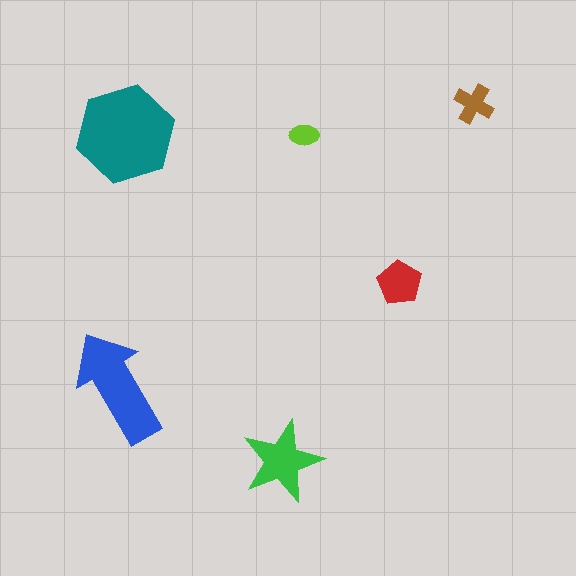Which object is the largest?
The teal hexagon.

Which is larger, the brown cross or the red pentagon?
The red pentagon.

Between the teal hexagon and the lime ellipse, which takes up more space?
The teal hexagon.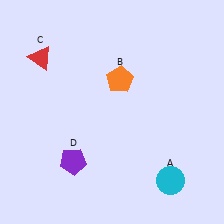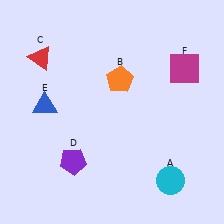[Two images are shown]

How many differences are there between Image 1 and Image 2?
There are 2 differences between the two images.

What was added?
A blue triangle (E), a magenta square (F) were added in Image 2.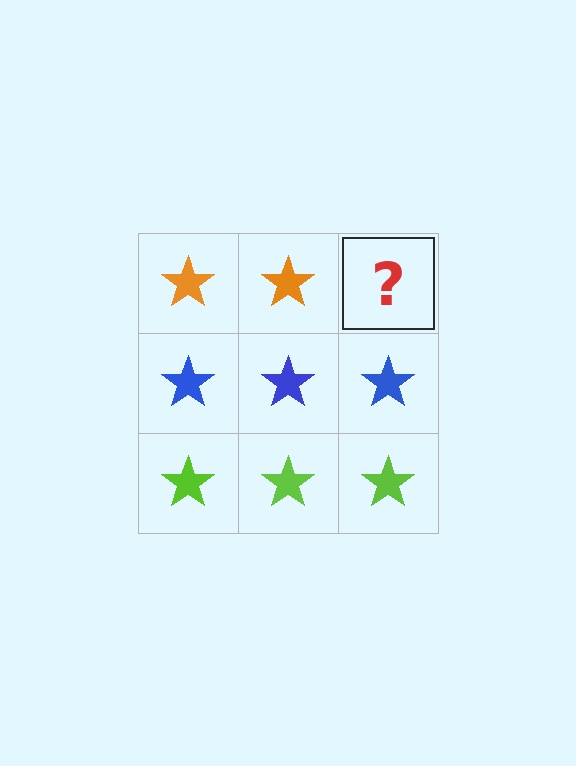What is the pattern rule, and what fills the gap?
The rule is that each row has a consistent color. The gap should be filled with an orange star.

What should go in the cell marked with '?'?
The missing cell should contain an orange star.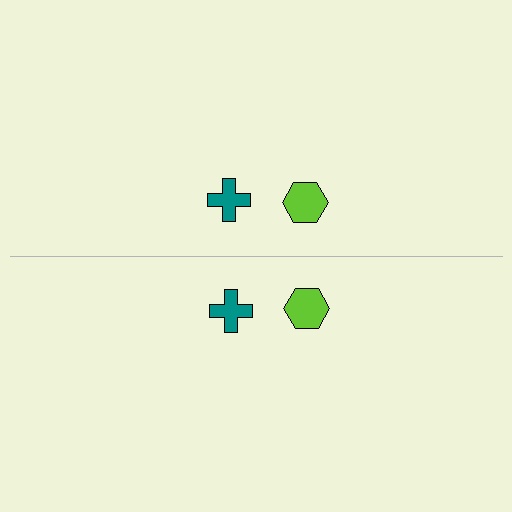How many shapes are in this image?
There are 4 shapes in this image.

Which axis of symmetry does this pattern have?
The pattern has a horizontal axis of symmetry running through the center of the image.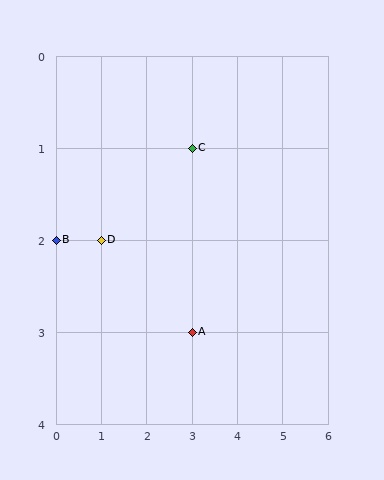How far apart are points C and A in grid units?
Points C and A are 2 rows apart.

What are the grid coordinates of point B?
Point B is at grid coordinates (0, 2).